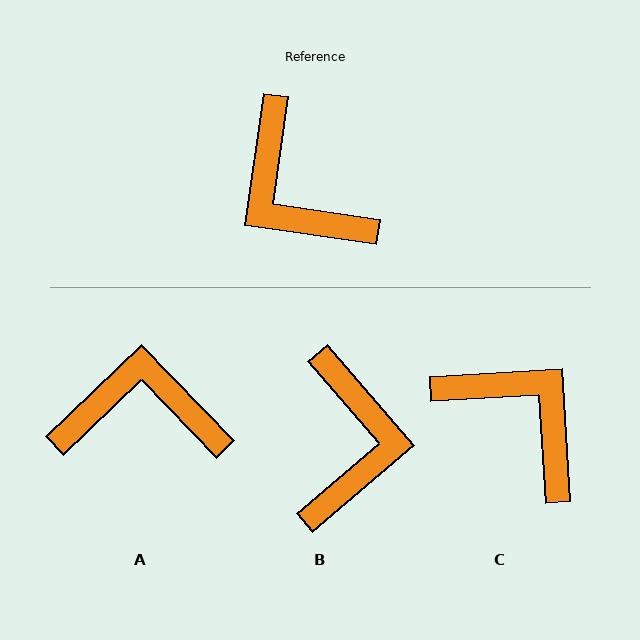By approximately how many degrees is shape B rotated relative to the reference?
Approximately 139 degrees counter-clockwise.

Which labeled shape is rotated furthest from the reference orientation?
C, about 168 degrees away.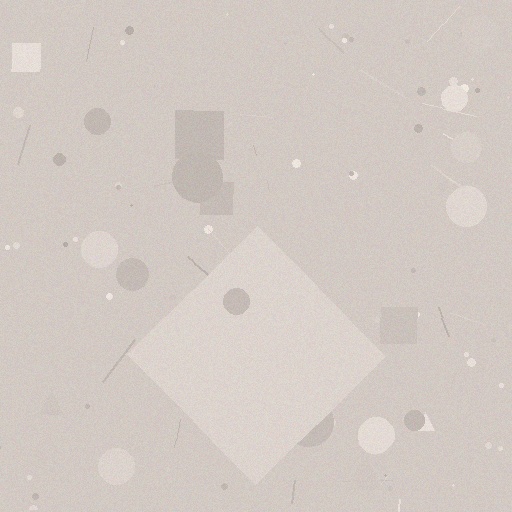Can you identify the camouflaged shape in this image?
The camouflaged shape is a diamond.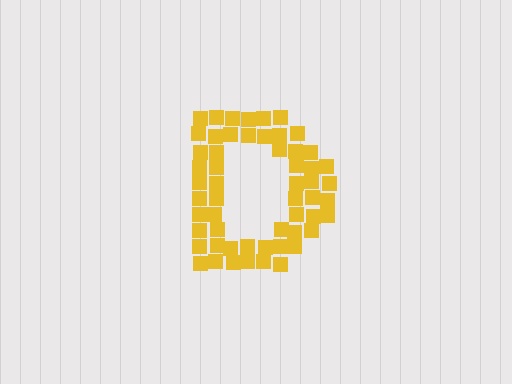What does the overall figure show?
The overall figure shows the letter D.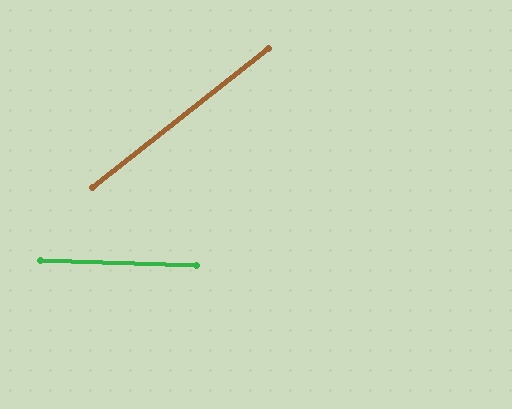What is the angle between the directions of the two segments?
Approximately 40 degrees.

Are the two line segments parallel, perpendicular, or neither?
Neither parallel nor perpendicular — they differ by about 40°.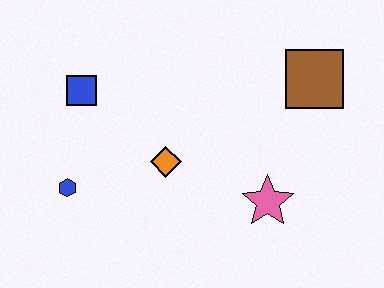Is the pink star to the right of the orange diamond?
Yes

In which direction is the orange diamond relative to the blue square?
The orange diamond is to the right of the blue square.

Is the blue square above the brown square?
No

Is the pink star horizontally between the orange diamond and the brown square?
Yes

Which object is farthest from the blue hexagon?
The brown square is farthest from the blue hexagon.